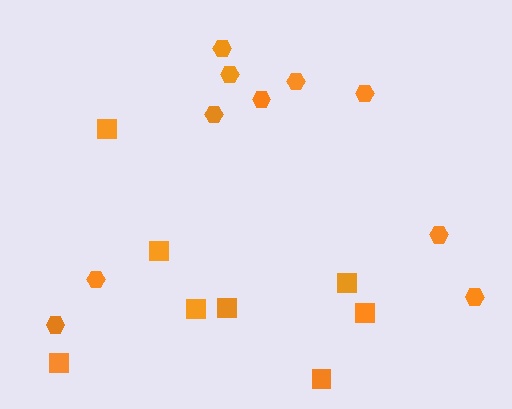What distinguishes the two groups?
There are 2 groups: one group of squares (8) and one group of hexagons (10).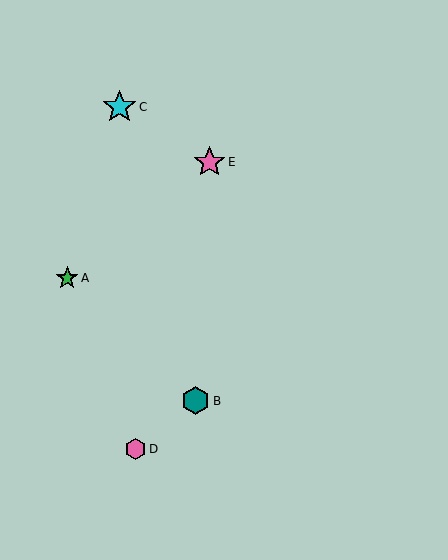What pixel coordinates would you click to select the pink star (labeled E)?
Click at (209, 162) to select the pink star E.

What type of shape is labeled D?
Shape D is a pink hexagon.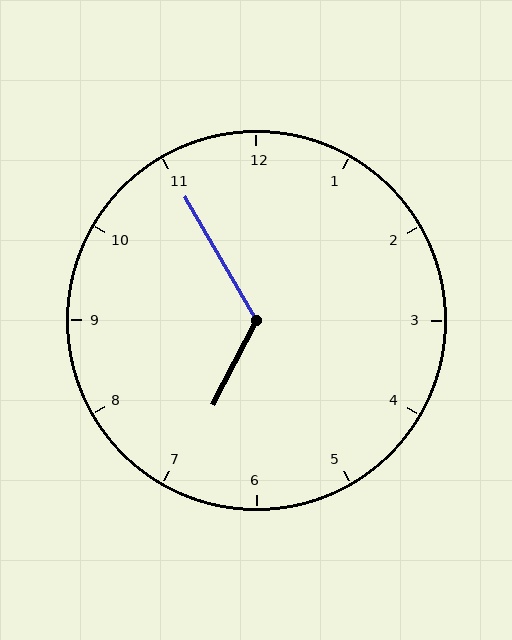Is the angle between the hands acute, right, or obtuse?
It is obtuse.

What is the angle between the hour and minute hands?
Approximately 122 degrees.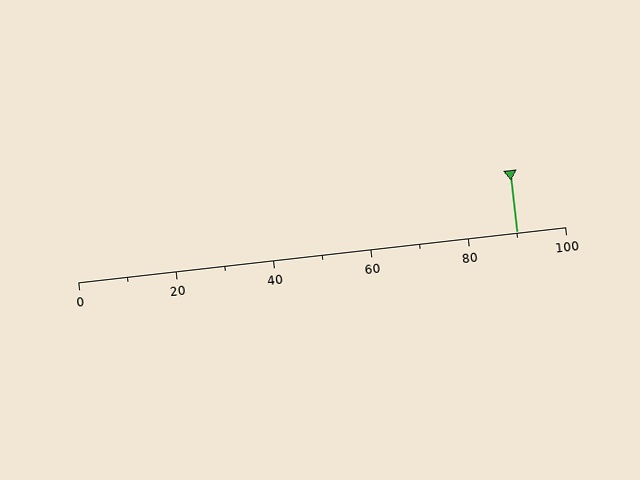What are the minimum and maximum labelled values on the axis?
The axis runs from 0 to 100.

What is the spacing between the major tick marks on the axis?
The major ticks are spaced 20 apart.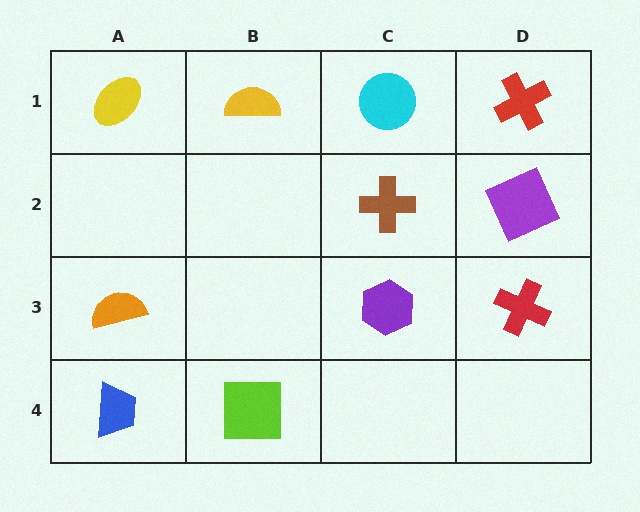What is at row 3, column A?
An orange semicircle.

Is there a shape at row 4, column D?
No, that cell is empty.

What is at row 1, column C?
A cyan circle.